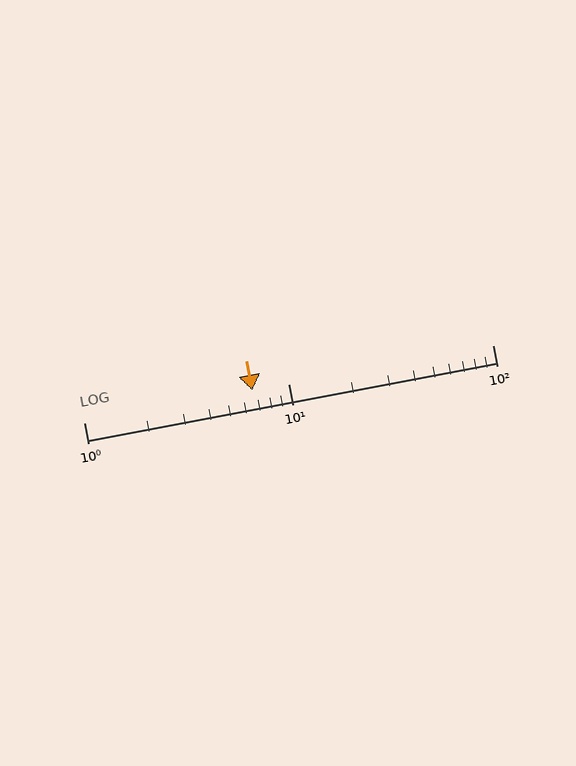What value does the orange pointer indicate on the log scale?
The pointer indicates approximately 6.7.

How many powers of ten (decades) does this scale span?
The scale spans 2 decades, from 1 to 100.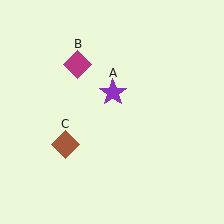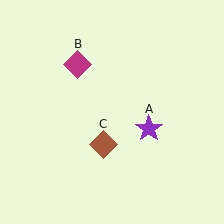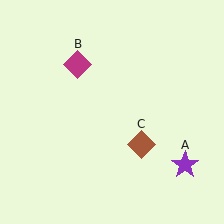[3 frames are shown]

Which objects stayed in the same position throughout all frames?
Magenta diamond (object B) remained stationary.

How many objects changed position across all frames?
2 objects changed position: purple star (object A), brown diamond (object C).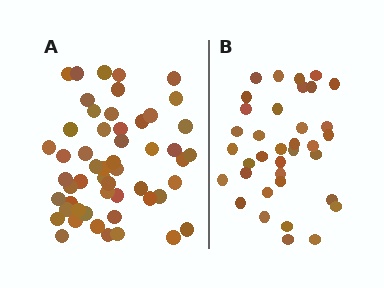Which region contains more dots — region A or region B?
Region A (the left region) has more dots.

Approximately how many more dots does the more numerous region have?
Region A has approximately 15 more dots than region B.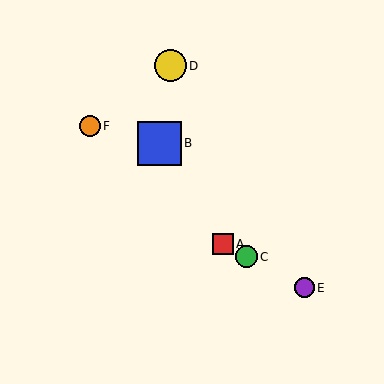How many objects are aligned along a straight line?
3 objects (A, C, E) are aligned along a straight line.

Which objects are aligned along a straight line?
Objects A, C, E are aligned along a straight line.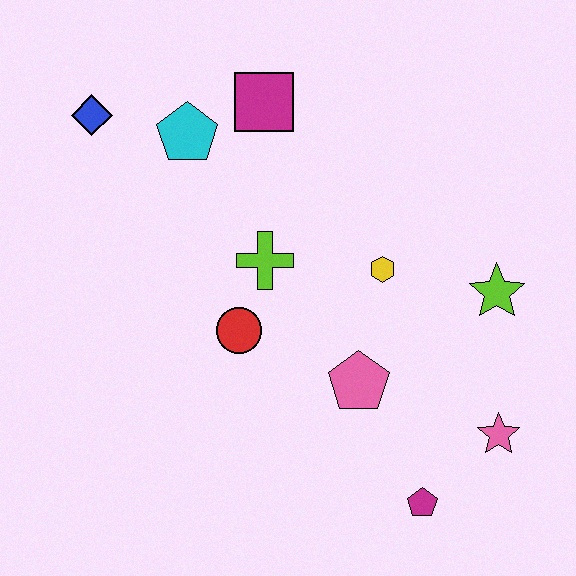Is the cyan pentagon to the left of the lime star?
Yes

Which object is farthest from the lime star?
The blue diamond is farthest from the lime star.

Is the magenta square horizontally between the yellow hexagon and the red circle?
Yes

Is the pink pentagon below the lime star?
Yes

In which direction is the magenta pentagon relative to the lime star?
The magenta pentagon is below the lime star.